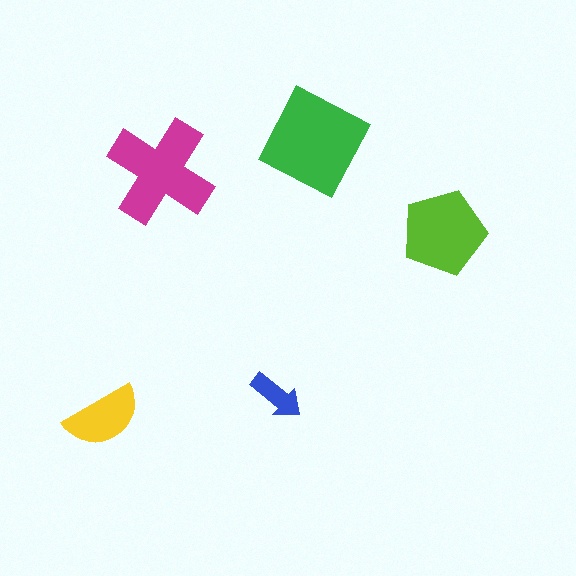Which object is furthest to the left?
The yellow semicircle is leftmost.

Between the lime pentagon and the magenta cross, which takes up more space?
The magenta cross.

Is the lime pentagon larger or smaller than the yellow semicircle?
Larger.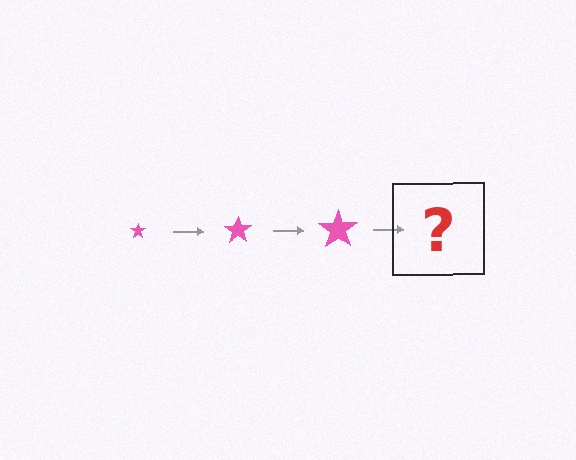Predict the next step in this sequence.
The next step is a pink star, larger than the previous one.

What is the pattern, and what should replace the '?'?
The pattern is that the star gets progressively larger each step. The '?' should be a pink star, larger than the previous one.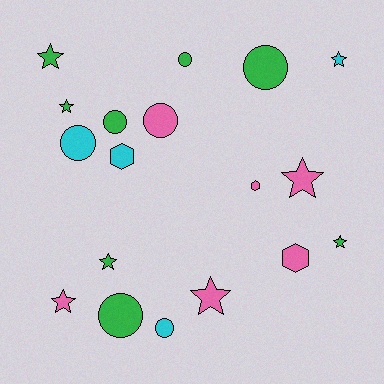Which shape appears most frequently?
Star, with 8 objects.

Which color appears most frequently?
Green, with 8 objects.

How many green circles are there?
There are 4 green circles.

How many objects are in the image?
There are 18 objects.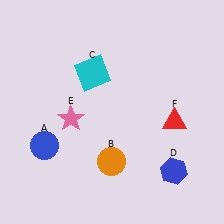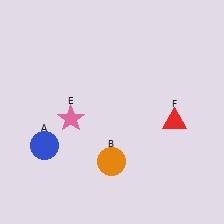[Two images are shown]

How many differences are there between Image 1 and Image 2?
There are 2 differences between the two images.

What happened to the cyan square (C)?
The cyan square (C) was removed in Image 2. It was in the top-left area of Image 1.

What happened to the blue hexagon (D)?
The blue hexagon (D) was removed in Image 2. It was in the bottom-right area of Image 1.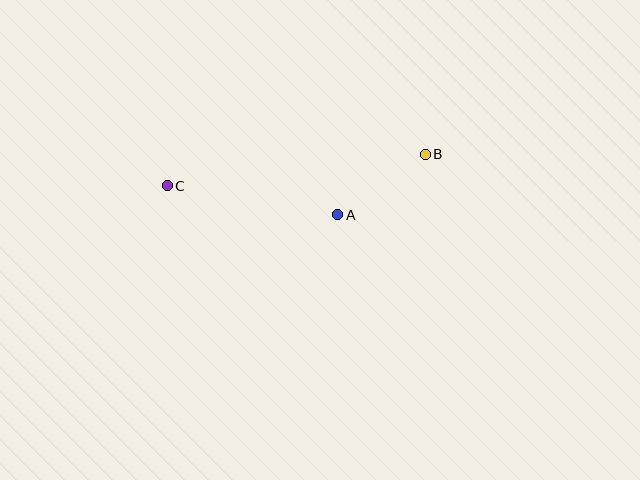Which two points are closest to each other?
Points A and B are closest to each other.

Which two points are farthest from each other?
Points B and C are farthest from each other.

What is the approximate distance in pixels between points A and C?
The distance between A and C is approximately 173 pixels.